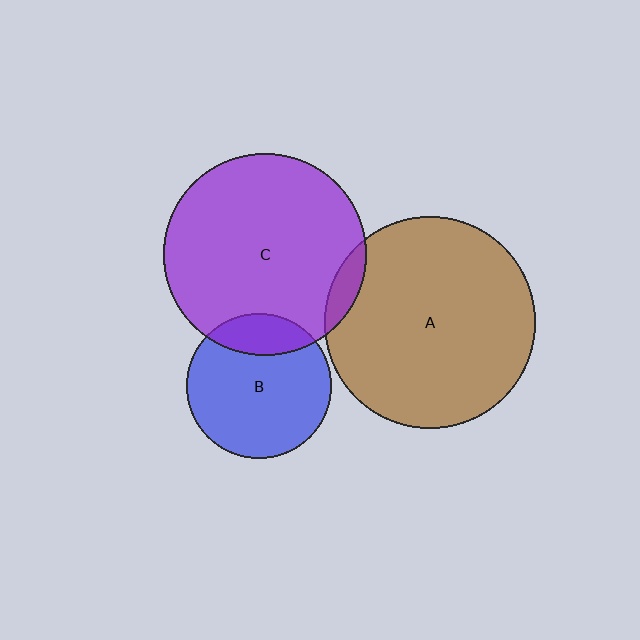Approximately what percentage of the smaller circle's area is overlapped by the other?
Approximately 20%.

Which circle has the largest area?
Circle A (brown).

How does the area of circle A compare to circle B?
Approximately 2.1 times.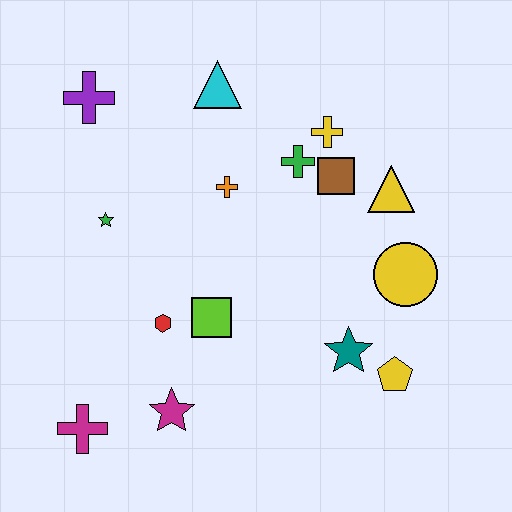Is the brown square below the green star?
No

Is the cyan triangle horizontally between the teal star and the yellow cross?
No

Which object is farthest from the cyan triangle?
The magenta cross is farthest from the cyan triangle.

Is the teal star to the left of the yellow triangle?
Yes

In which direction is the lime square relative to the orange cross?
The lime square is below the orange cross.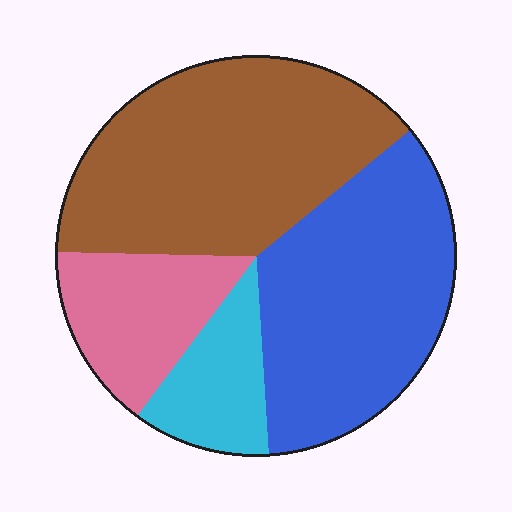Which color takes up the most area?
Brown, at roughly 40%.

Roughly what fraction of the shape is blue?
Blue covers roughly 35% of the shape.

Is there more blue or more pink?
Blue.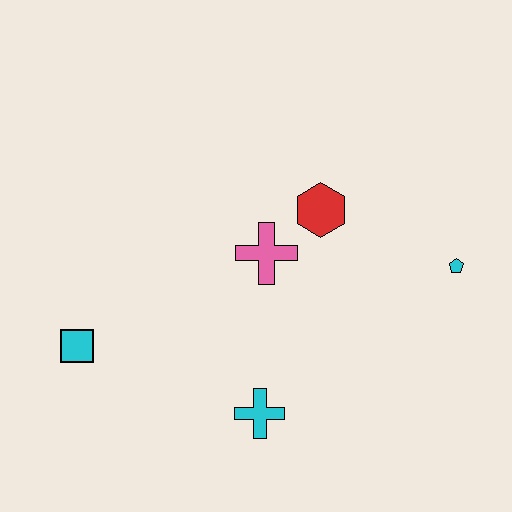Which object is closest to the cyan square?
The cyan cross is closest to the cyan square.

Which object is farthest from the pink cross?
The cyan square is farthest from the pink cross.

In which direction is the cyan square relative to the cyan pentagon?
The cyan square is to the left of the cyan pentagon.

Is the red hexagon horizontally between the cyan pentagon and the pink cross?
Yes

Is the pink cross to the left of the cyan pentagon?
Yes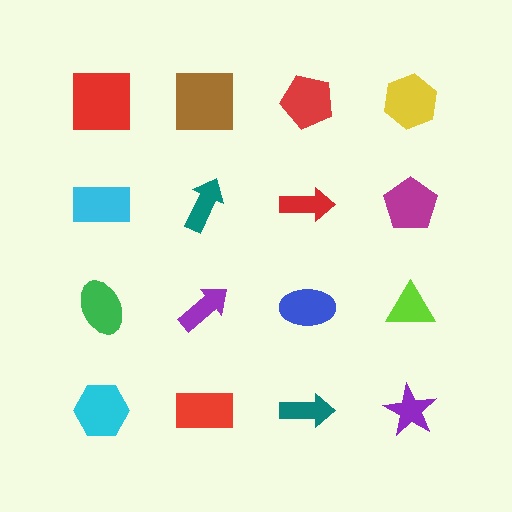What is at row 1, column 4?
A yellow hexagon.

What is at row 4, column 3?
A teal arrow.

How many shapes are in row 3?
4 shapes.